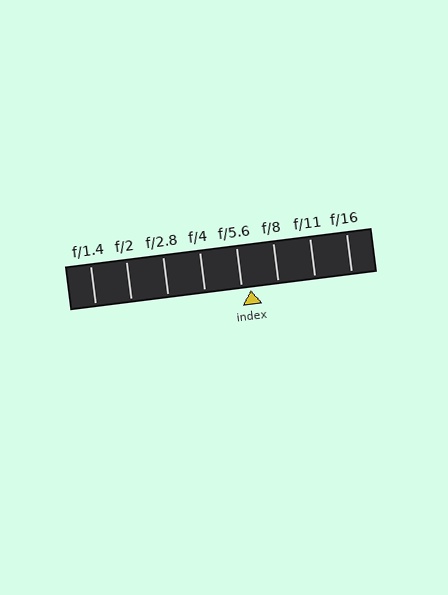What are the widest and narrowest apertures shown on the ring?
The widest aperture shown is f/1.4 and the narrowest is f/16.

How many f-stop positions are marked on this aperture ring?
There are 8 f-stop positions marked.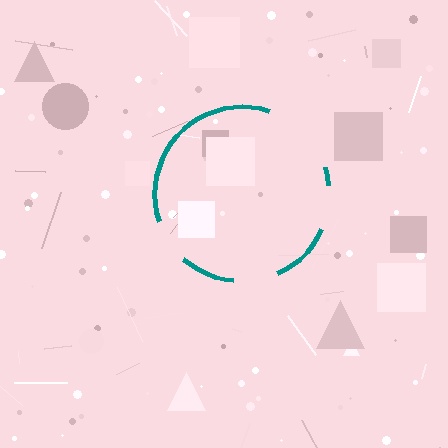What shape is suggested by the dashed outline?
The dashed outline suggests a circle.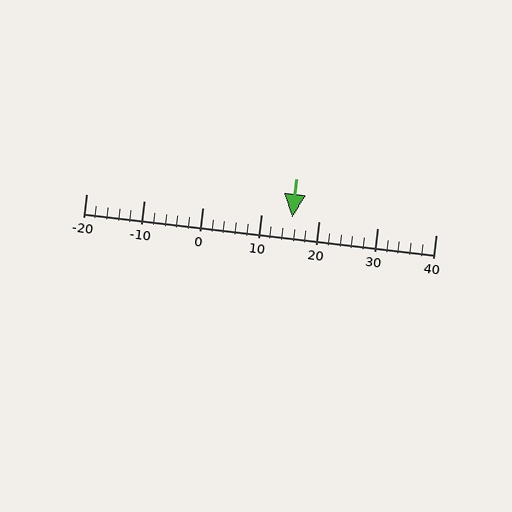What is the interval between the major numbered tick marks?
The major tick marks are spaced 10 units apart.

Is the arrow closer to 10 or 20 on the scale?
The arrow is closer to 20.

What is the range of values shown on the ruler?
The ruler shows values from -20 to 40.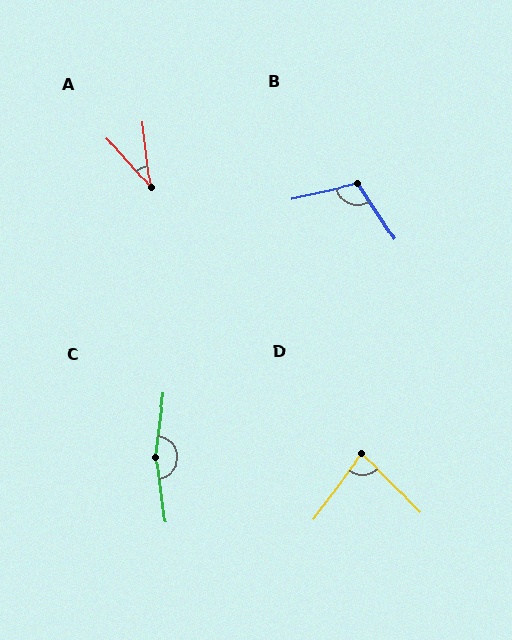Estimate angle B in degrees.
Approximately 111 degrees.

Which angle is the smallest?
A, at approximately 35 degrees.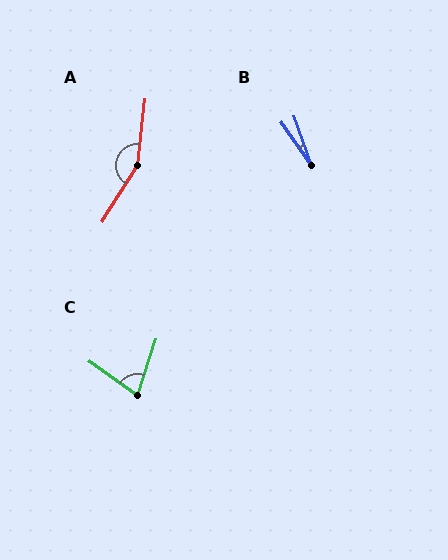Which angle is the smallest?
B, at approximately 16 degrees.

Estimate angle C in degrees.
Approximately 74 degrees.